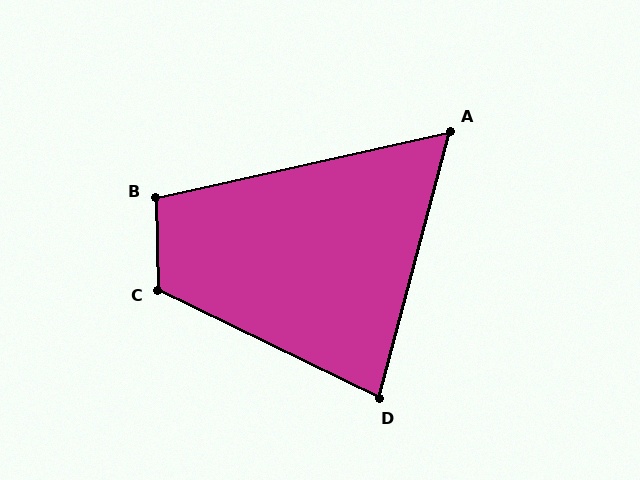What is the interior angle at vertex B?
Approximately 101 degrees (obtuse).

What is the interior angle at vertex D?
Approximately 79 degrees (acute).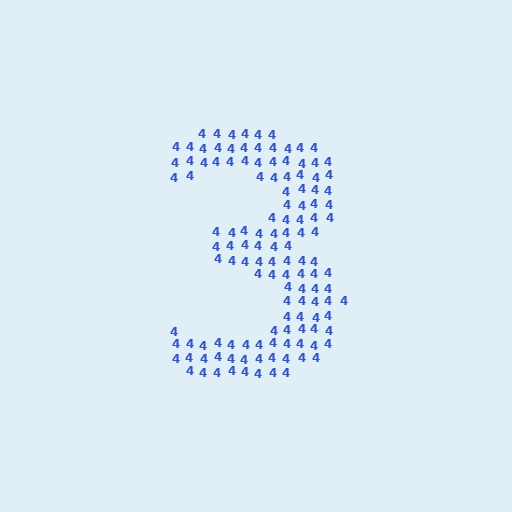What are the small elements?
The small elements are digit 4's.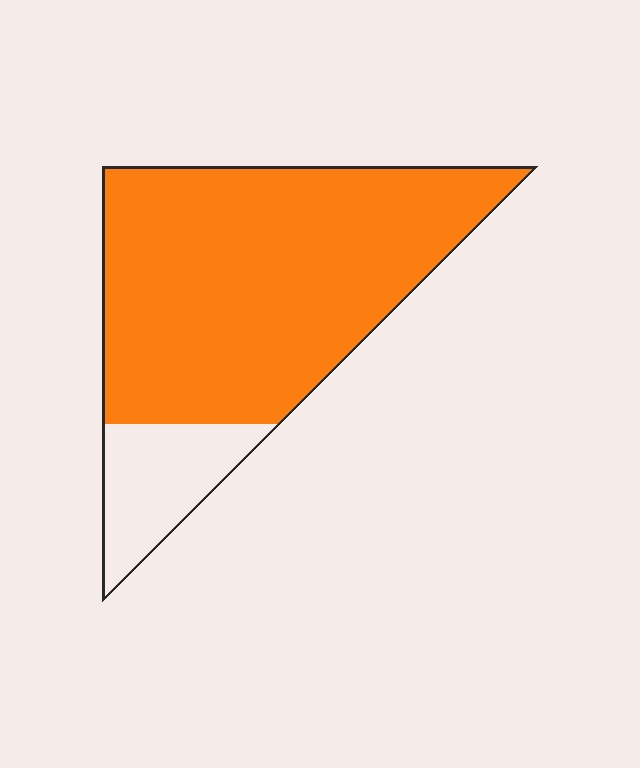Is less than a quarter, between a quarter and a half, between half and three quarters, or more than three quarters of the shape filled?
More than three quarters.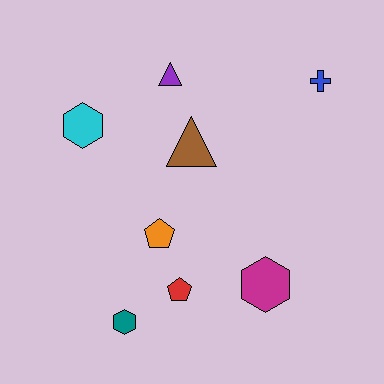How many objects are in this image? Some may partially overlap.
There are 8 objects.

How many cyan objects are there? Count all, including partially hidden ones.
There is 1 cyan object.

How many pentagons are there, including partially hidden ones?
There are 2 pentagons.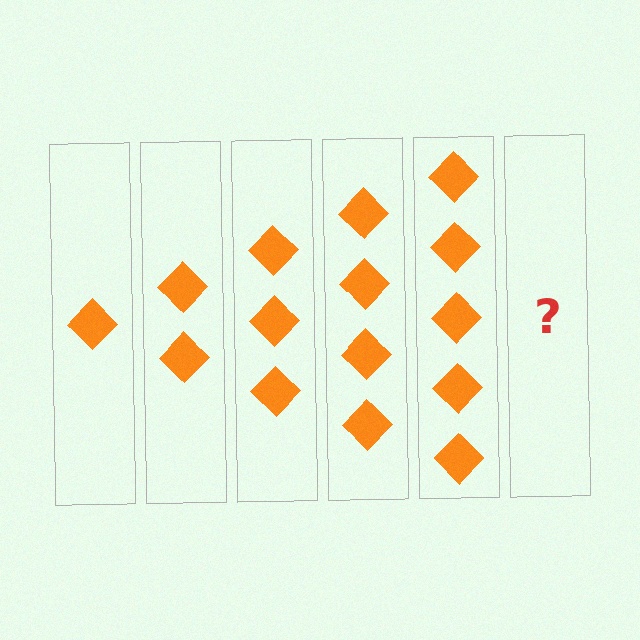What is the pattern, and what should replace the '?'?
The pattern is that each step adds one more diamond. The '?' should be 6 diamonds.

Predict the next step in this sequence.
The next step is 6 diamonds.